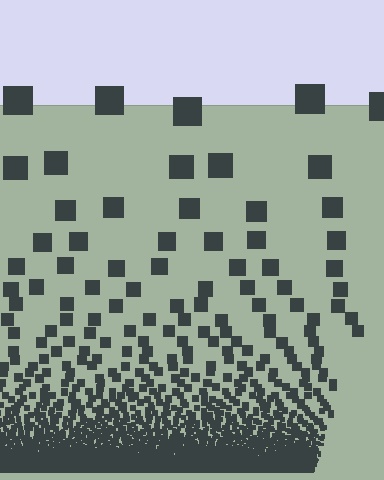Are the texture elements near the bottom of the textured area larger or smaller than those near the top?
Smaller. The gradient is inverted — elements near the bottom are smaller and denser.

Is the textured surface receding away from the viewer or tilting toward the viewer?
The surface appears to tilt toward the viewer. Texture elements get larger and sparser toward the top.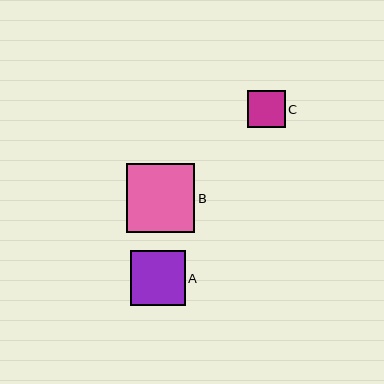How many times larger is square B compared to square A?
Square B is approximately 1.3 times the size of square A.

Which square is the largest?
Square B is the largest with a size of approximately 69 pixels.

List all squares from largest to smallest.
From largest to smallest: B, A, C.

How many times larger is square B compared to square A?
Square B is approximately 1.3 times the size of square A.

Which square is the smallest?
Square C is the smallest with a size of approximately 38 pixels.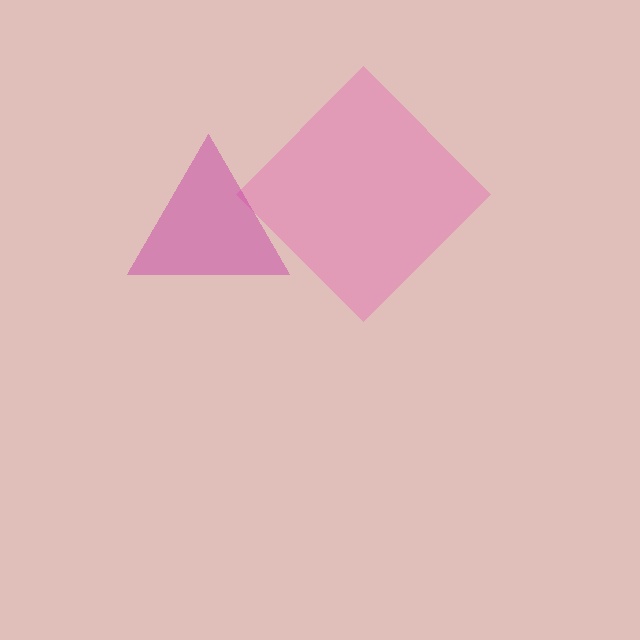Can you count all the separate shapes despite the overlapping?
Yes, there are 2 separate shapes.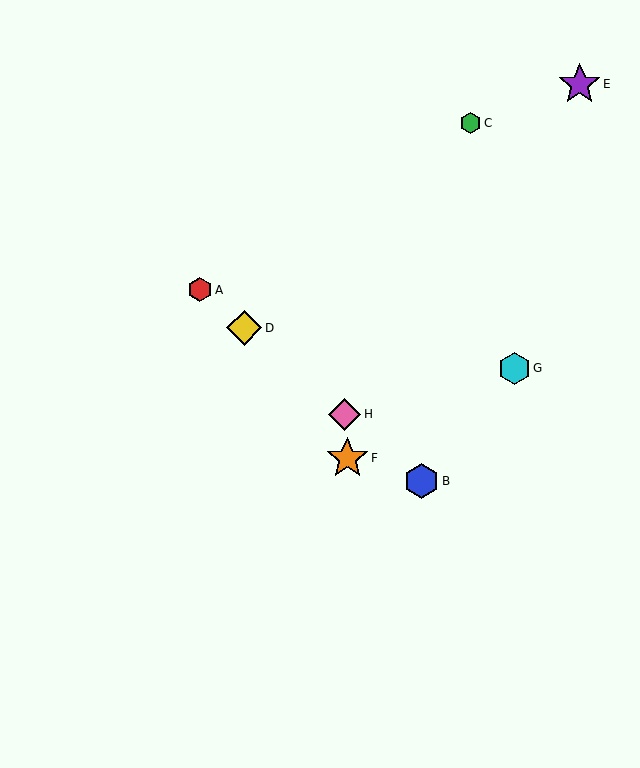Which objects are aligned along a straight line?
Objects A, B, D, H are aligned along a straight line.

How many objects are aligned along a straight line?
4 objects (A, B, D, H) are aligned along a straight line.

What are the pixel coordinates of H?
Object H is at (345, 414).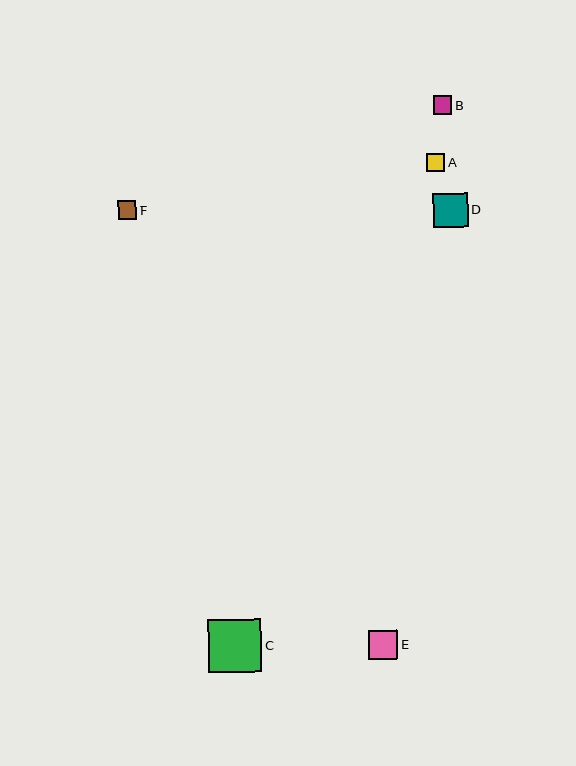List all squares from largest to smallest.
From largest to smallest: C, D, E, B, F, A.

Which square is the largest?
Square C is the largest with a size of approximately 54 pixels.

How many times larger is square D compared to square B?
Square D is approximately 1.8 times the size of square B.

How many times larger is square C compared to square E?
Square C is approximately 1.8 times the size of square E.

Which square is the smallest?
Square A is the smallest with a size of approximately 18 pixels.